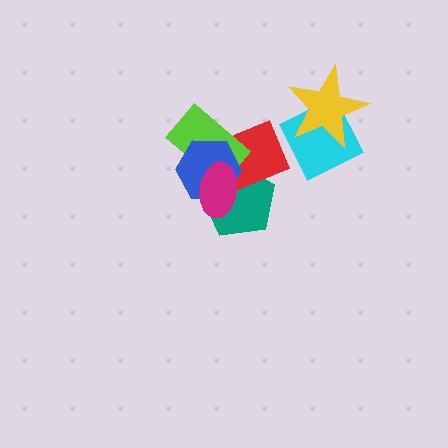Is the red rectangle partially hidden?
Yes, it is partially covered by another shape.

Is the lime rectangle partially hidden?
Yes, it is partially covered by another shape.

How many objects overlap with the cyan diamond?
1 object overlaps with the cyan diamond.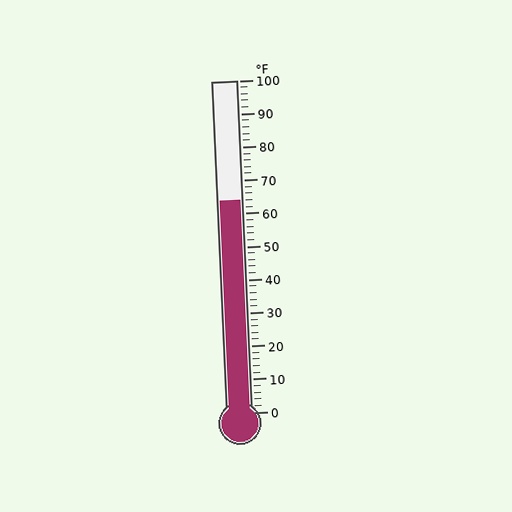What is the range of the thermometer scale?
The thermometer scale ranges from 0°F to 100°F.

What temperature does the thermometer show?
The thermometer shows approximately 64°F.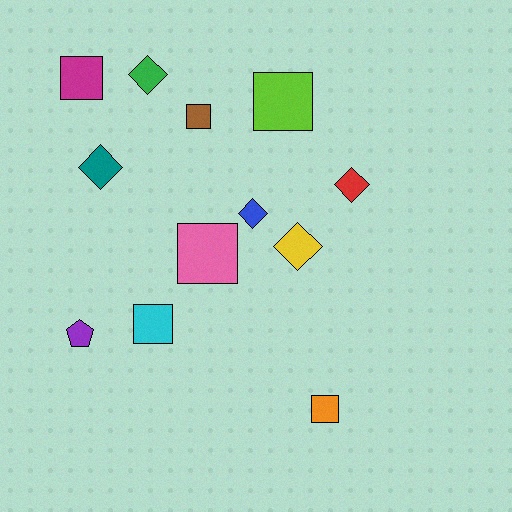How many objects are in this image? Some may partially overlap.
There are 12 objects.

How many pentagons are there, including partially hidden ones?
There is 1 pentagon.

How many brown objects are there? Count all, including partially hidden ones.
There is 1 brown object.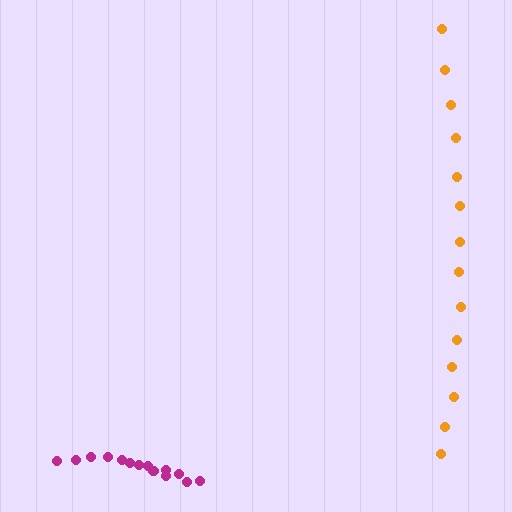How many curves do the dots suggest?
There are 2 distinct paths.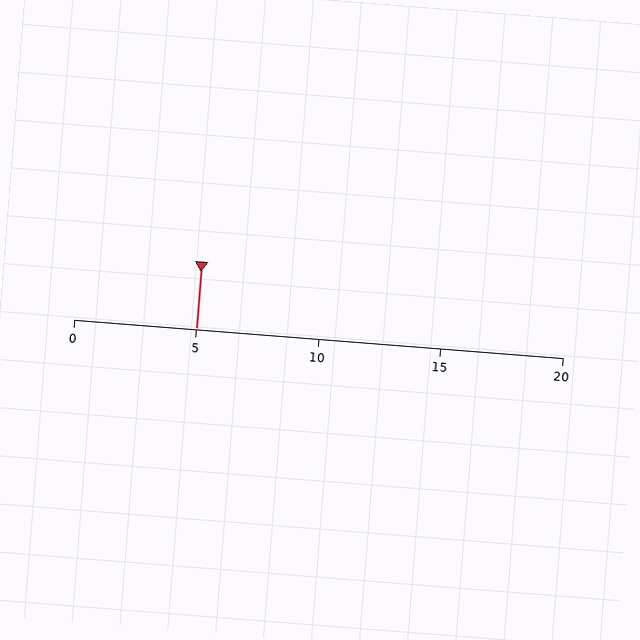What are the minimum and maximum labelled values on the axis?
The axis runs from 0 to 20.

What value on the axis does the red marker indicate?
The marker indicates approximately 5.